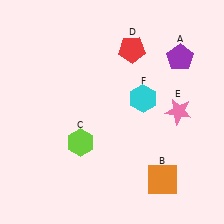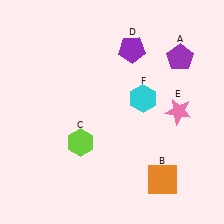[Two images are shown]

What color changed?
The pentagon (D) changed from red in Image 1 to purple in Image 2.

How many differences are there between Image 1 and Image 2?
There is 1 difference between the two images.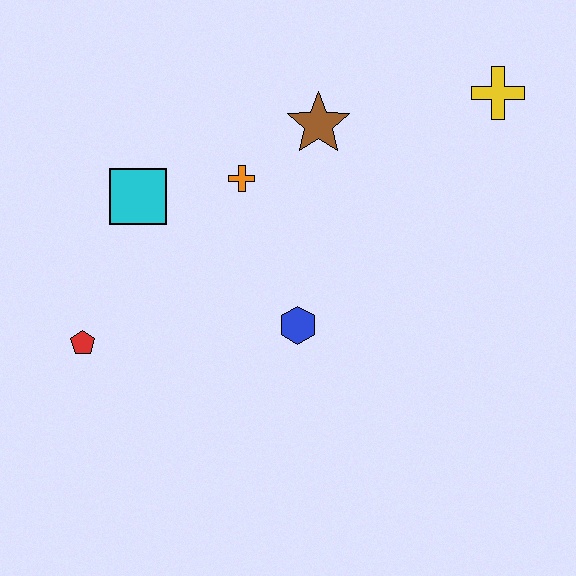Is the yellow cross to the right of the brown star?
Yes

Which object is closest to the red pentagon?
The cyan square is closest to the red pentagon.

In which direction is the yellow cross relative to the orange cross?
The yellow cross is to the right of the orange cross.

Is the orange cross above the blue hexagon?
Yes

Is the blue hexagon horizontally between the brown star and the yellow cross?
No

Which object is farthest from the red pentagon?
The yellow cross is farthest from the red pentagon.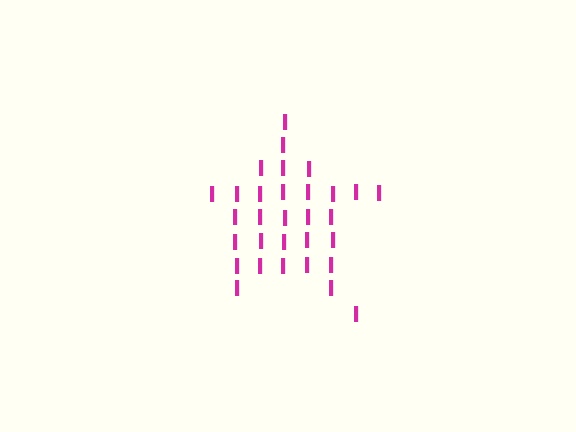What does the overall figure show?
The overall figure shows a star.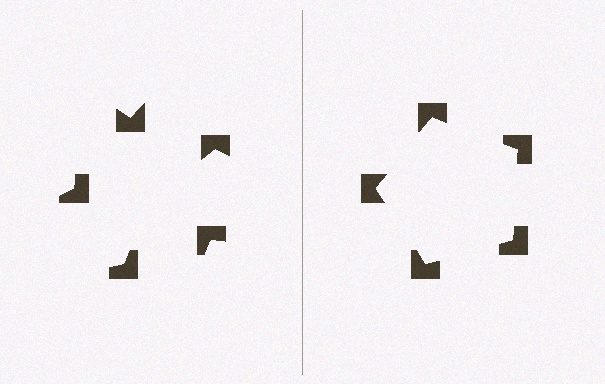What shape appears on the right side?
An illusory pentagon.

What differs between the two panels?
The notched squares are positioned identically on both sides; only the wedge orientations differ. On the right they align to a pentagon; on the left they are misaligned.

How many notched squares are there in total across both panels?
10 — 5 on each side.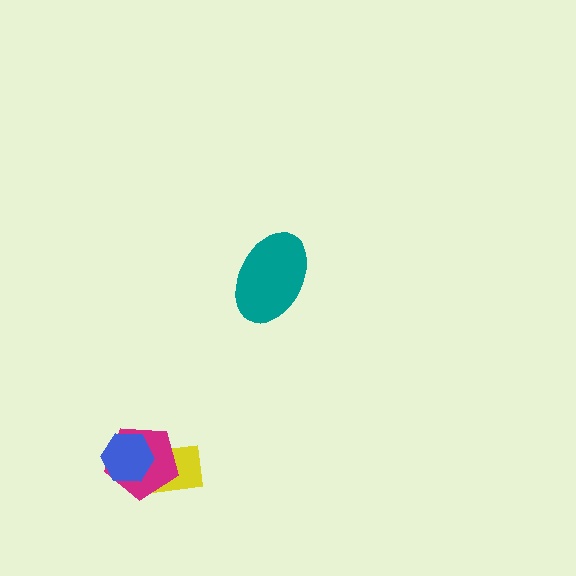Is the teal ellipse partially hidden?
No, no other shape covers it.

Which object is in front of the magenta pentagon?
The blue hexagon is in front of the magenta pentagon.